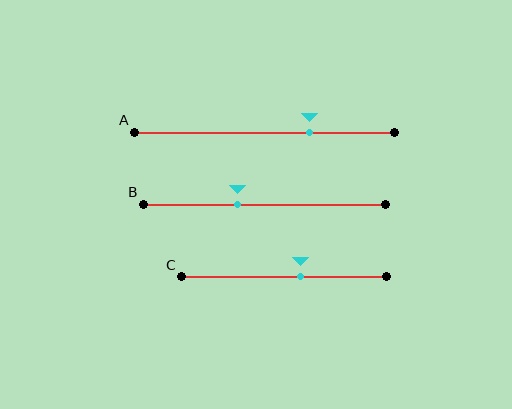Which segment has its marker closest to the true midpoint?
Segment C has its marker closest to the true midpoint.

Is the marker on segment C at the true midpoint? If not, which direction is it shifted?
No, the marker on segment C is shifted to the right by about 8% of the segment length.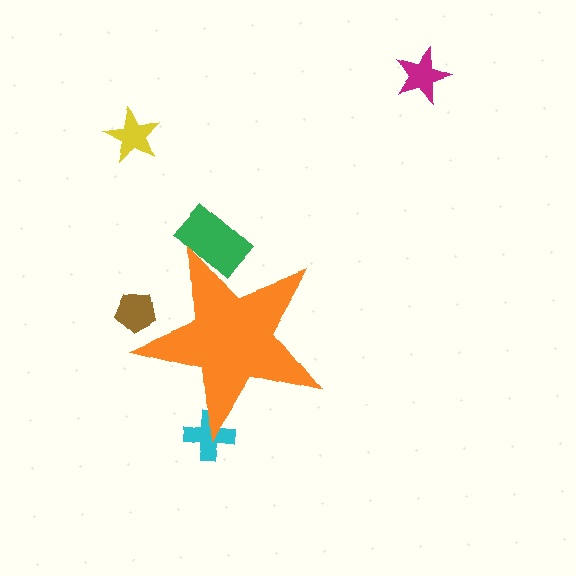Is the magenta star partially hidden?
No, the magenta star is fully visible.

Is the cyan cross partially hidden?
Yes, the cyan cross is partially hidden behind the orange star.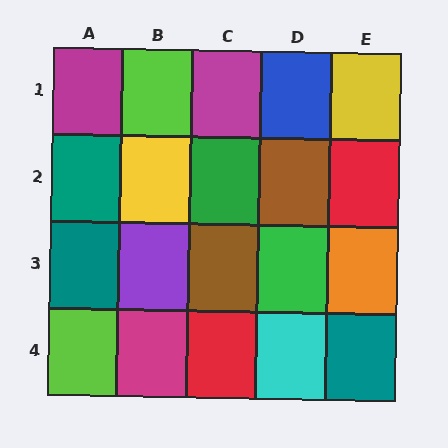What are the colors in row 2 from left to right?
Teal, yellow, green, brown, red.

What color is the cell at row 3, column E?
Orange.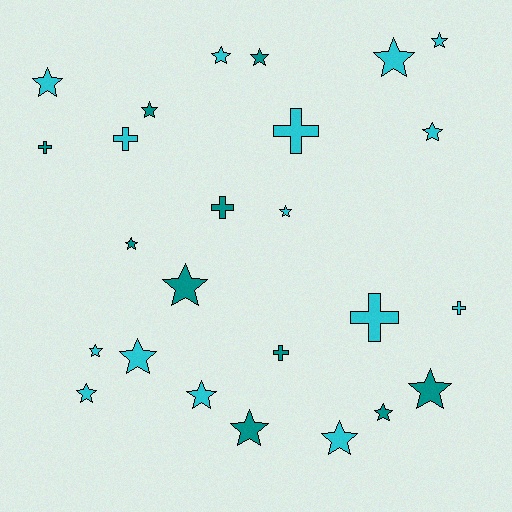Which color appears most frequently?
Cyan, with 15 objects.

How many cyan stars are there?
There are 11 cyan stars.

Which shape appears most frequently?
Star, with 18 objects.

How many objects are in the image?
There are 25 objects.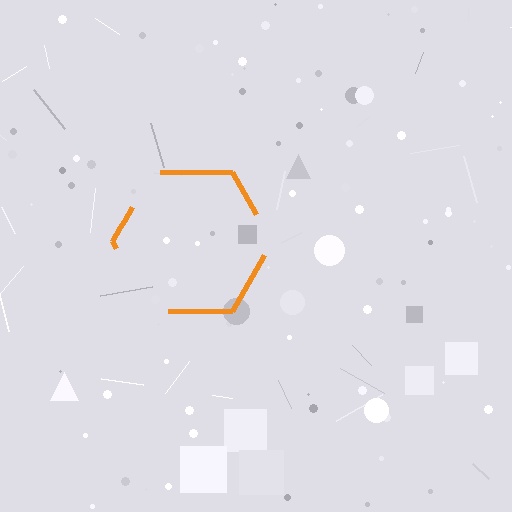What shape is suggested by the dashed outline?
The dashed outline suggests a hexagon.